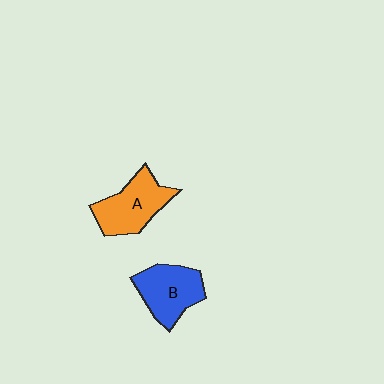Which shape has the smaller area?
Shape B (blue).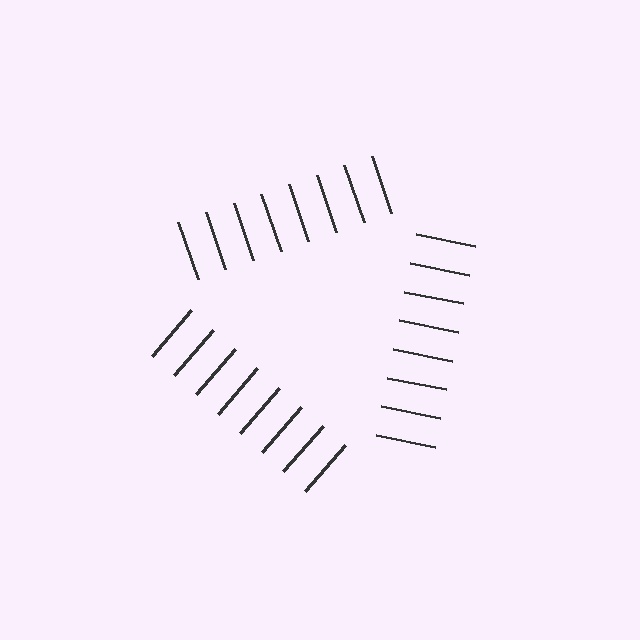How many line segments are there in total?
24 — 8 along each of the 3 edges.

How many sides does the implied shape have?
3 sides — the line-ends trace a triangle.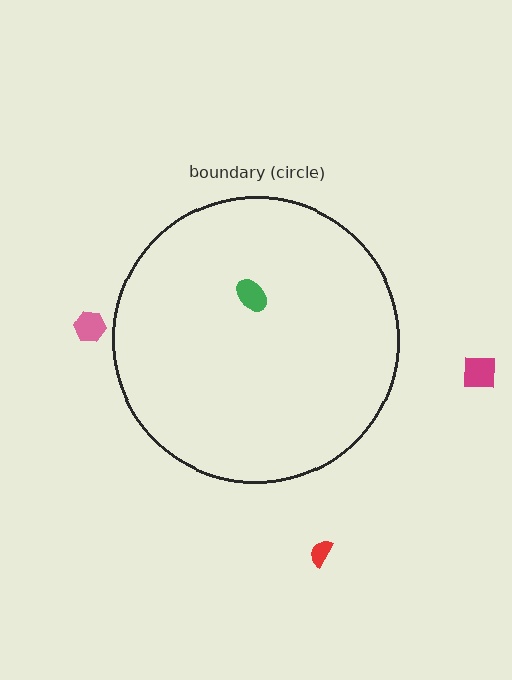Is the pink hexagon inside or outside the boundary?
Outside.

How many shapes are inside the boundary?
1 inside, 3 outside.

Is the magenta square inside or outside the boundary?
Outside.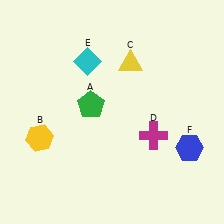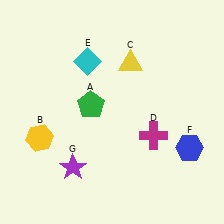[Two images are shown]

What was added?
A purple star (G) was added in Image 2.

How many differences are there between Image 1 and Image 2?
There is 1 difference between the two images.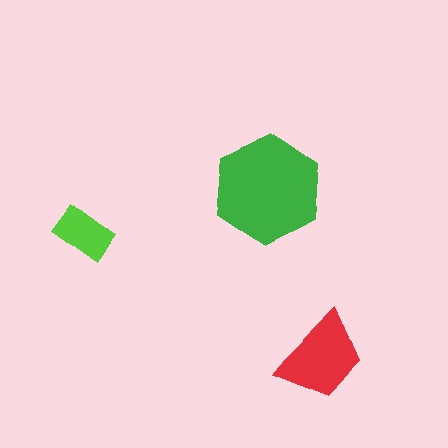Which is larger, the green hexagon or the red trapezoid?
The green hexagon.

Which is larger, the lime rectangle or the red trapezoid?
The red trapezoid.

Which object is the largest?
The green hexagon.